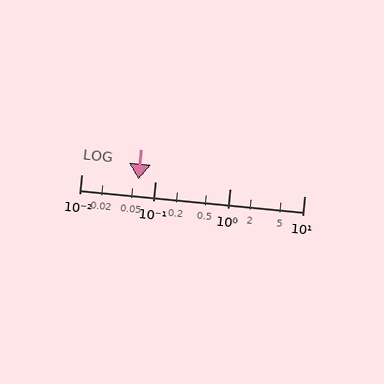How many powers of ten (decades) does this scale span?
The scale spans 3 decades, from 0.01 to 10.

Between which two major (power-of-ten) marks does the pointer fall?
The pointer is between 0.01 and 0.1.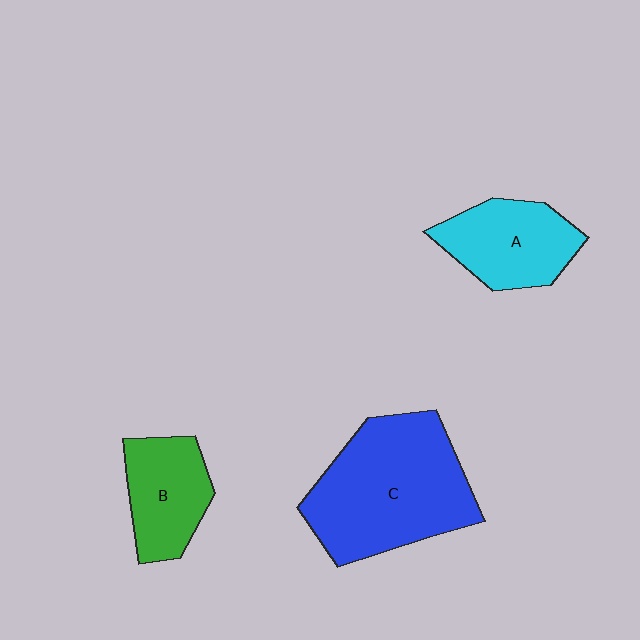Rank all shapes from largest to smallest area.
From largest to smallest: C (blue), A (cyan), B (green).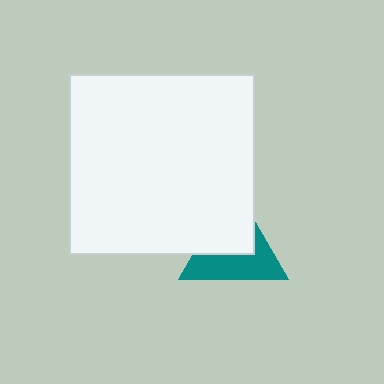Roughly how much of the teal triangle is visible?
About half of it is visible (roughly 50%).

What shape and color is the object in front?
The object in front is a white rectangle.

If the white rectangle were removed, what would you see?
You would see the complete teal triangle.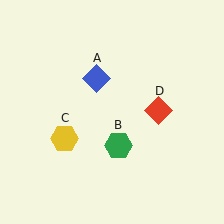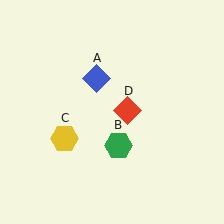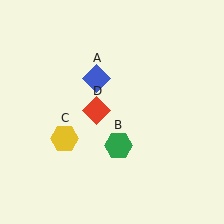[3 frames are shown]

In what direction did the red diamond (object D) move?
The red diamond (object D) moved left.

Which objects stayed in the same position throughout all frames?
Blue diamond (object A) and green hexagon (object B) and yellow hexagon (object C) remained stationary.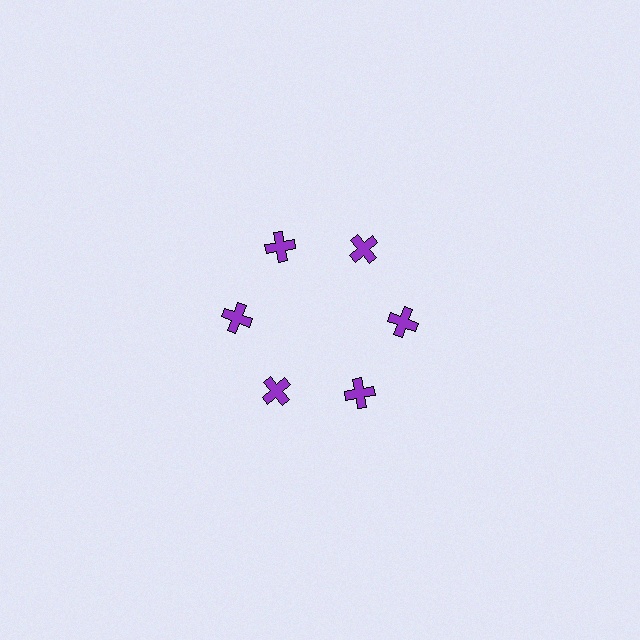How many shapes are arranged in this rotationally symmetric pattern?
There are 6 shapes, arranged in 6 groups of 1.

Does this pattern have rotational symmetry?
Yes, this pattern has 6-fold rotational symmetry. It looks the same after rotating 60 degrees around the center.